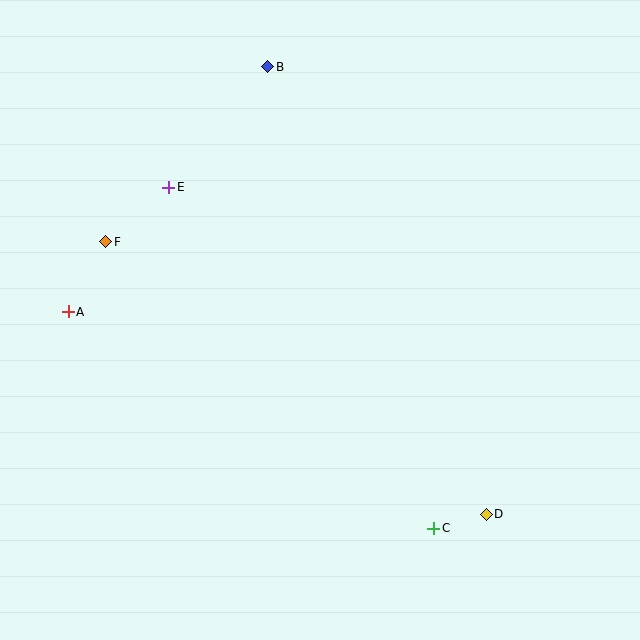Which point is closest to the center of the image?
Point E at (169, 187) is closest to the center.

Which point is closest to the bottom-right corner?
Point D is closest to the bottom-right corner.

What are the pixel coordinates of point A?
Point A is at (68, 312).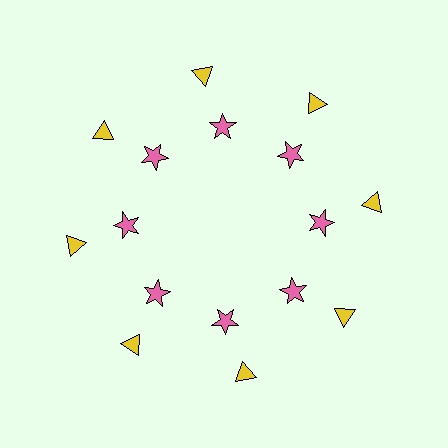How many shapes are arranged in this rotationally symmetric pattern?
There are 16 shapes, arranged in 8 groups of 2.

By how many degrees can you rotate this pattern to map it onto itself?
The pattern maps onto itself every 45 degrees of rotation.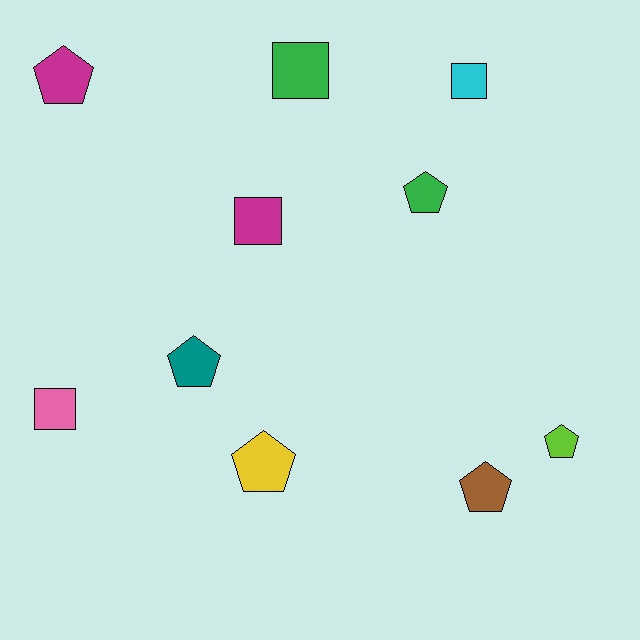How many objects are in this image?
There are 10 objects.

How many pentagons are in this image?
There are 6 pentagons.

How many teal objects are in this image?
There is 1 teal object.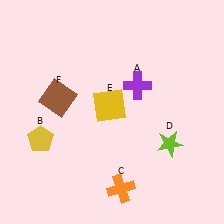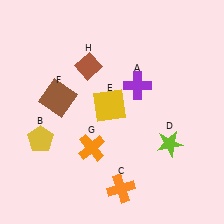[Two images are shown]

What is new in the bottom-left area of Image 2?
An orange cross (G) was added in the bottom-left area of Image 2.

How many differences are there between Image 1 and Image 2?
There are 2 differences between the two images.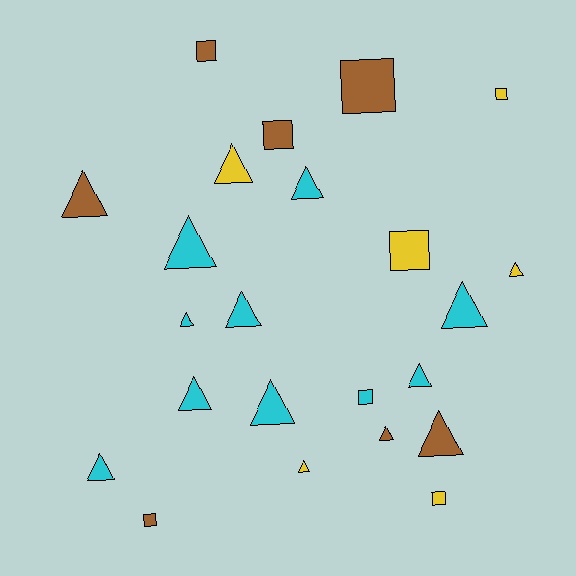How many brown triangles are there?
There are 3 brown triangles.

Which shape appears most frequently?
Triangle, with 15 objects.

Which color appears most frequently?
Cyan, with 10 objects.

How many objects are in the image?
There are 23 objects.